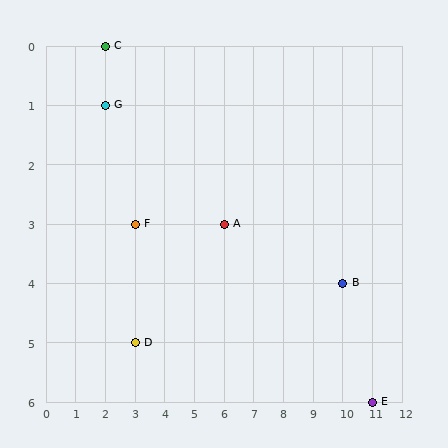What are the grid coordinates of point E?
Point E is at grid coordinates (11, 6).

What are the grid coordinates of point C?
Point C is at grid coordinates (2, 0).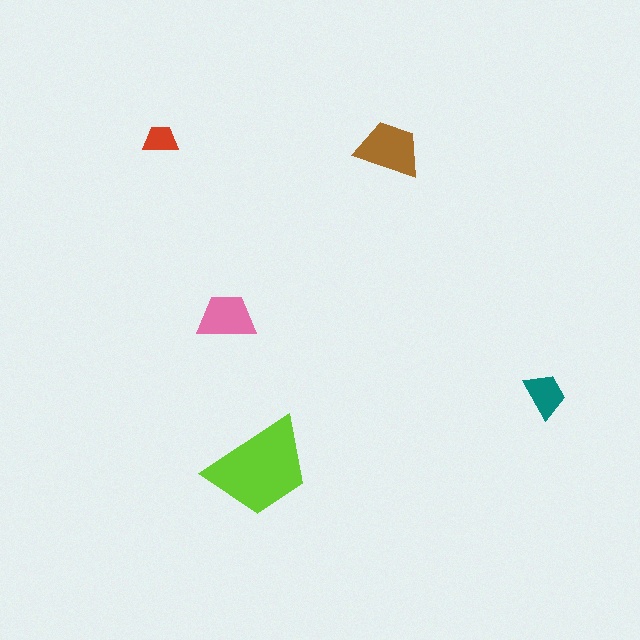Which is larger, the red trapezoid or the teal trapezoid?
The teal one.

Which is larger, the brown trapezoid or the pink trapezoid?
The brown one.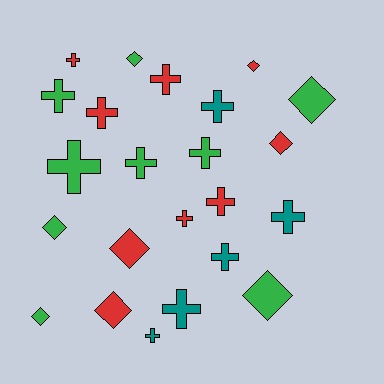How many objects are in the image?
There are 23 objects.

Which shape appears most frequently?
Cross, with 14 objects.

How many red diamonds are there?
There are 4 red diamonds.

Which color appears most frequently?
Red, with 9 objects.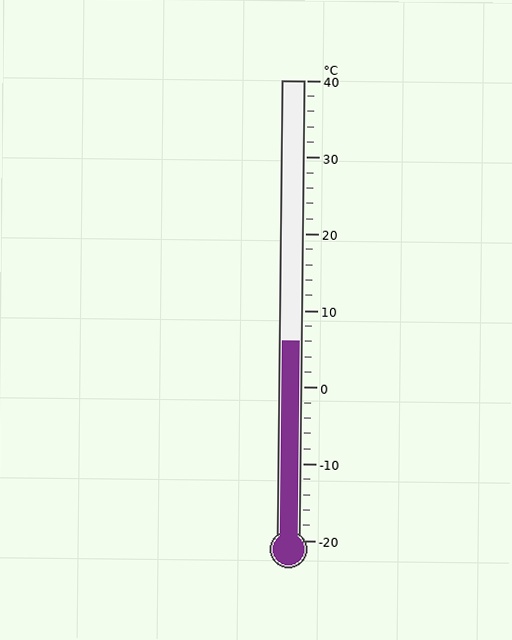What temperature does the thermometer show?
The thermometer shows approximately 6°C.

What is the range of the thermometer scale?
The thermometer scale ranges from -20°C to 40°C.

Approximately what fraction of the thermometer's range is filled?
The thermometer is filled to approximately 45% of its range.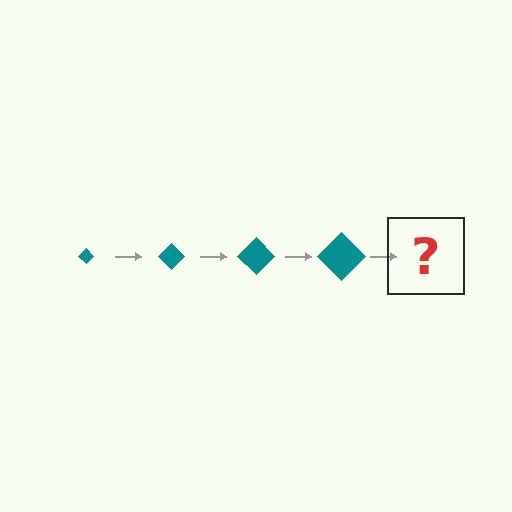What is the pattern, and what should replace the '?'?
The pattern is that the diamond gets progressively larger each step. The '?' should be a teal diamond, larger than the previous one.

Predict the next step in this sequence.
The next step is a teal diamond, larger than the previous one.